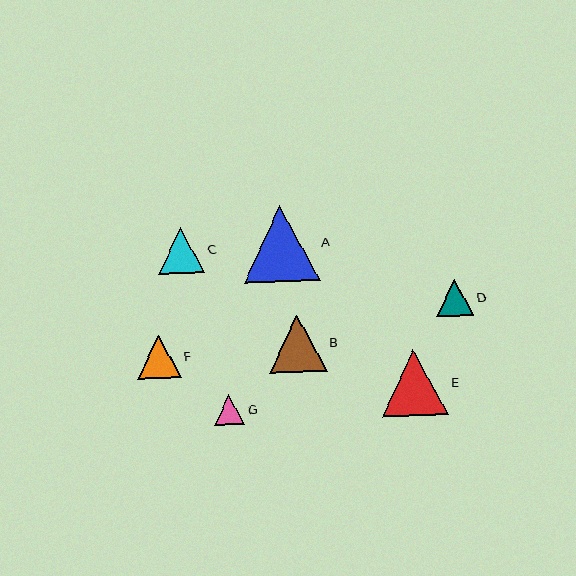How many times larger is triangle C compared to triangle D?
Triangle C is approximately 1.2 times the size of triangle D.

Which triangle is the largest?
Triangle A is the largest with a size of approximately 76 pixels.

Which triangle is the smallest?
Triangle G is the smallest with a size of approximately 30 pixels.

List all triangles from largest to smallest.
From largest to smallest: A, E, B, C, F, D, G.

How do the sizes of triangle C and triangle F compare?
Triangle C and triangle F are approximately the same size.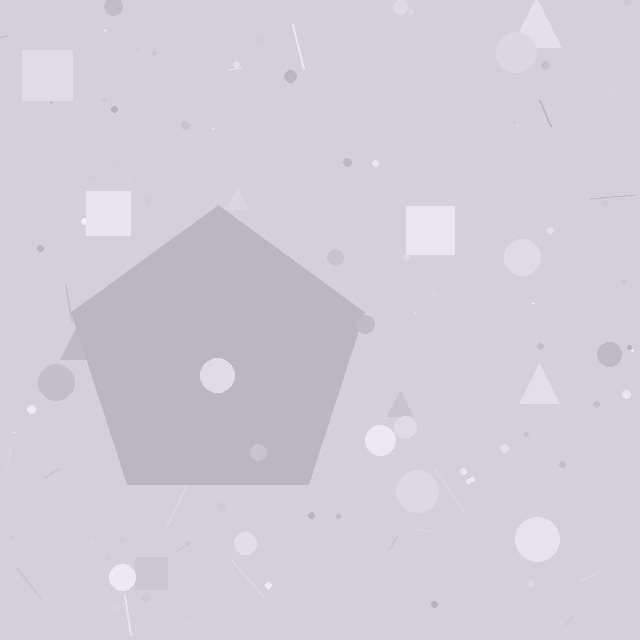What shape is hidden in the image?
A pentagon is hidden in the image.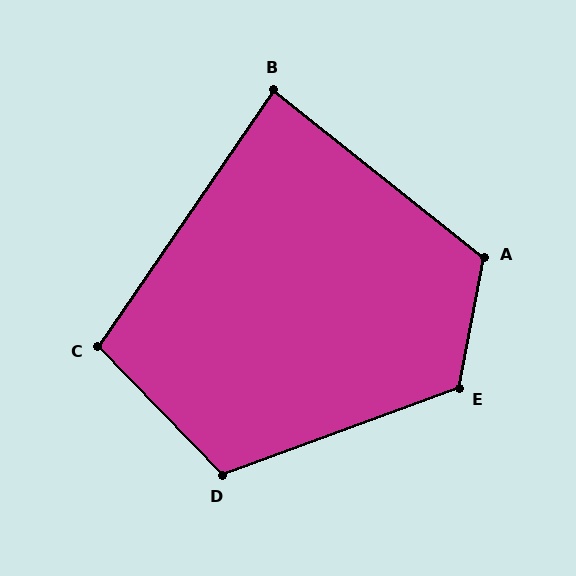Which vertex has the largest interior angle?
E, at approximately 121 degrees.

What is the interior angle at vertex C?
Approximately 102 degrees (obtuse).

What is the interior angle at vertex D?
Approximately 114 degrees (obtuse).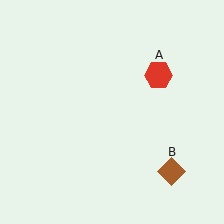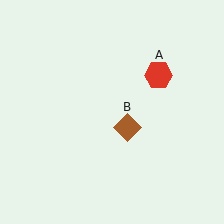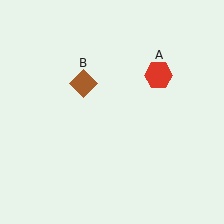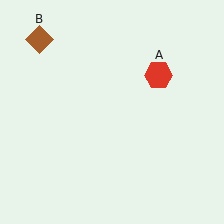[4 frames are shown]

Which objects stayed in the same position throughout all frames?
Red hexagon (object A) remained stationary.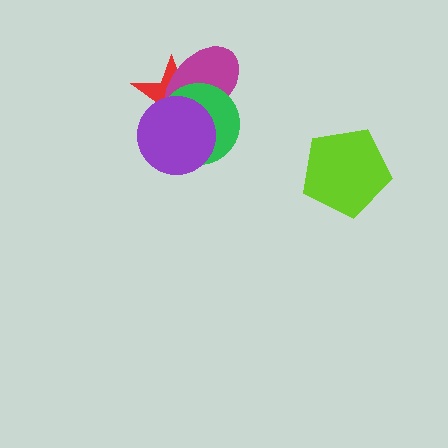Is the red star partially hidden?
Yes, it is partially covered by another shape.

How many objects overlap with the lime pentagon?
0 objects overlap with the lime pentagon.